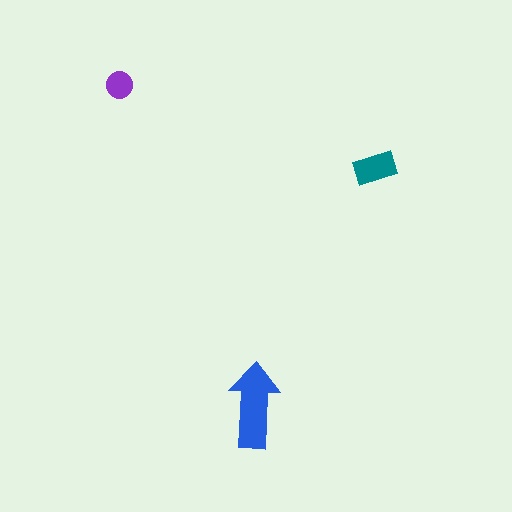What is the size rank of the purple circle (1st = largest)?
3rd.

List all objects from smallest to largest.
The purple circle, the teal rectangle, the blue arrow.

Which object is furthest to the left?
The purple circle is leftmost.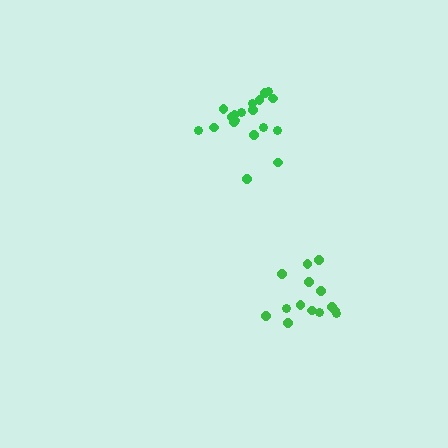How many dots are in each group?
Group 1: 14 dots, Group 2: 19 dots (33 total).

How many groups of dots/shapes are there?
There are 2 groups.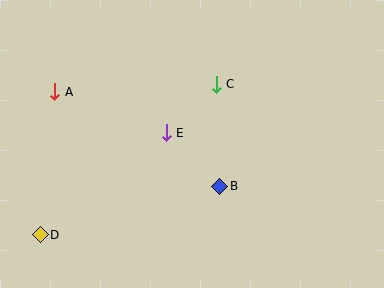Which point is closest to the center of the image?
Point E at (166, 133) is closest to the center.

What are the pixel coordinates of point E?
Point E is at (166, 133).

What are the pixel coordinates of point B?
Point B is at (220, 186).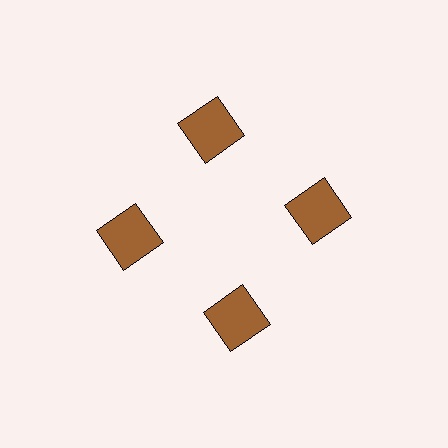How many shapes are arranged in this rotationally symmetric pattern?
There are 4 shapes, arranged in 4 groups of 1.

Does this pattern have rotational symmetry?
Yes, this pattern has 4-fold rotational symmetry. It looks the same after rotating 90 degrees around the center.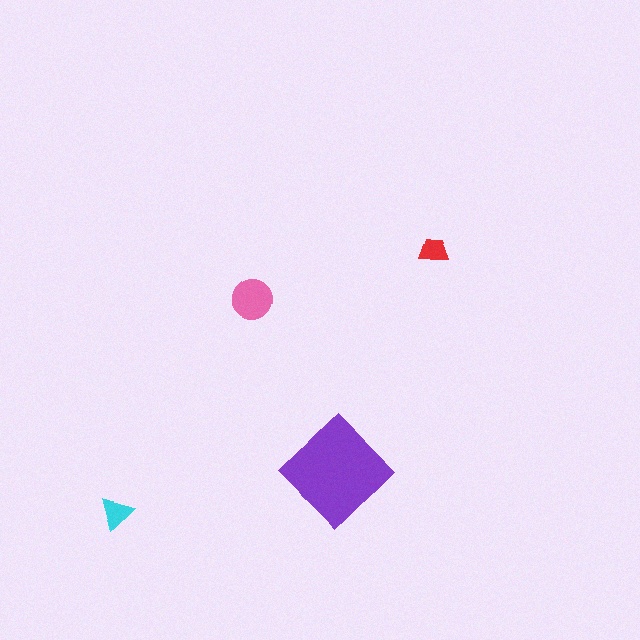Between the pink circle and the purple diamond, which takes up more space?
The purple diamond.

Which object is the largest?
The purple diamond.